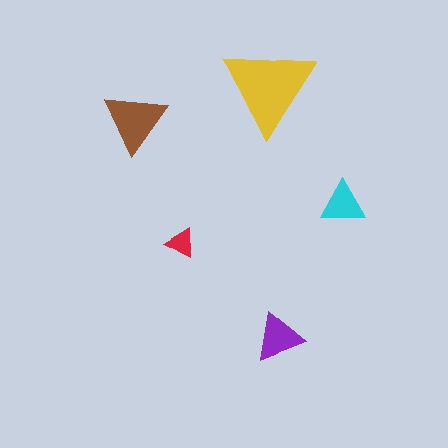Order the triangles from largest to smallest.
the yellow one, the brown one, the purple one, the cyan one, the red one.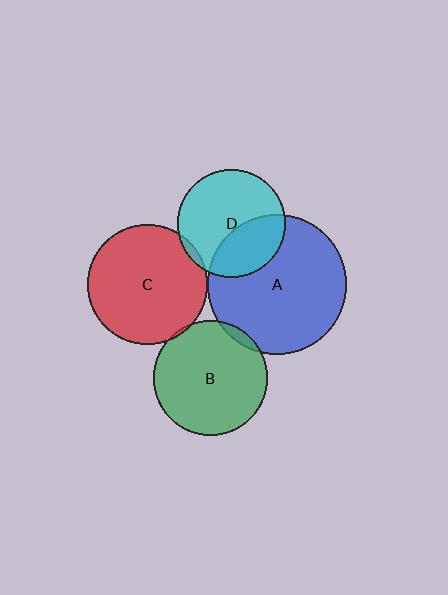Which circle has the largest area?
Circle A (blue).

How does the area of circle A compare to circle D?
Approximately 1.7 times.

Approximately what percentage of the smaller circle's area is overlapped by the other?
Approximately 5%.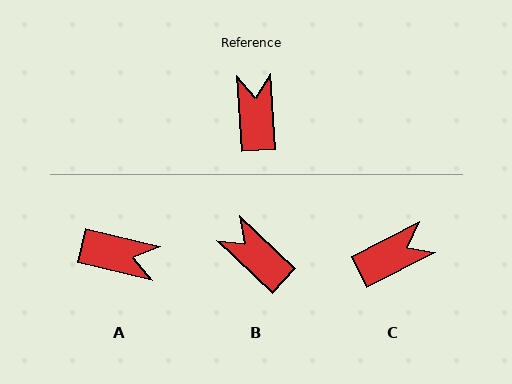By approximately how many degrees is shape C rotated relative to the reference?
Approximately 67 degrees clockwise.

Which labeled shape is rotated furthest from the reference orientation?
A, about 107 degrees away.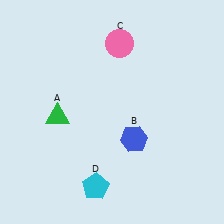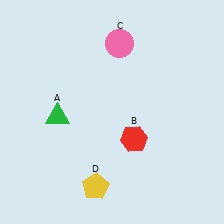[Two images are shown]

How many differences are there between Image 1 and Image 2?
There are 2 differences between the two images.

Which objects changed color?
B changed from blue to red. D changed from cyan to yellow.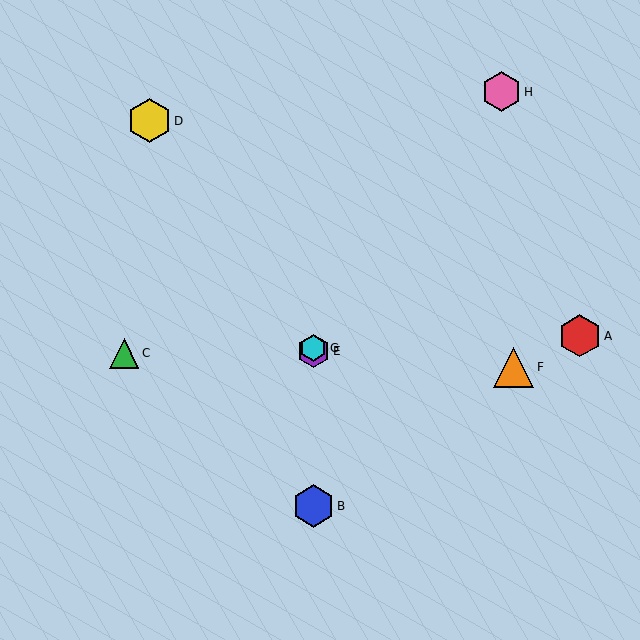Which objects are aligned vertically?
Objects B, E, G are aligned vertically.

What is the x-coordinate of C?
Object C is at x≈124.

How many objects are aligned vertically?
3 objects (B, E, G) are aligned vertically.